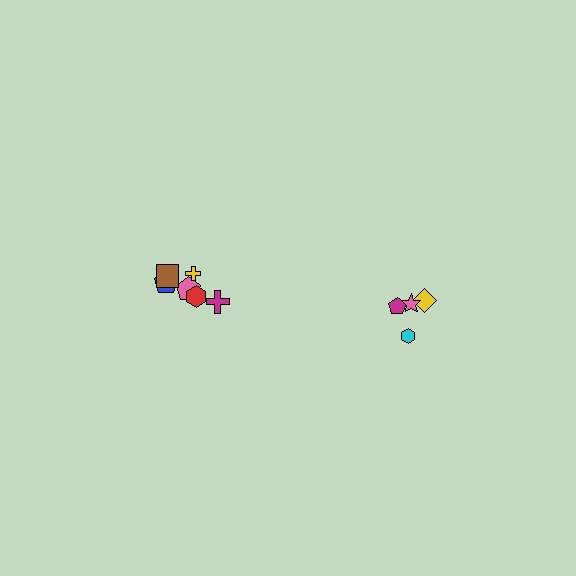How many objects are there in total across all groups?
There are 10 objects.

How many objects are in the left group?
There are 6 objects.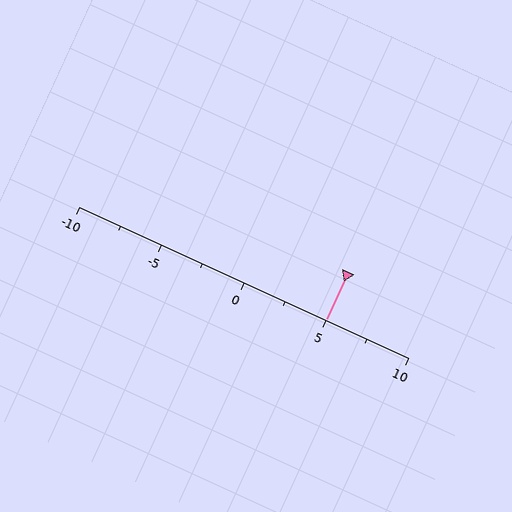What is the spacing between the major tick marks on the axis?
The major ticks are spaced 5 apart.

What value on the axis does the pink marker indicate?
The marker indicates approximately 5.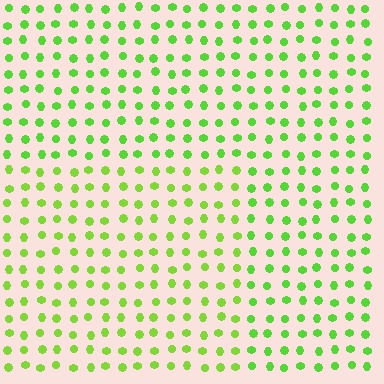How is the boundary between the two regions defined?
The boundary is defined purely by a slight shift in hue (about 16 degrees). Spacing, size, and orientation are identical on both sides.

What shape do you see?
I see a rectangle.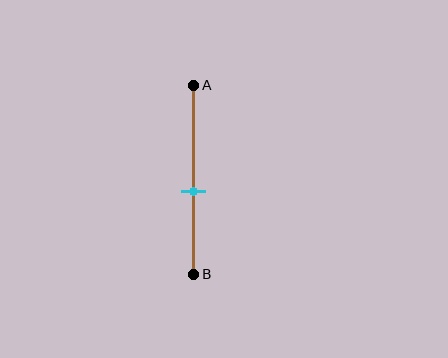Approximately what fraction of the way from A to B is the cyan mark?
The cyan mark is approximately 55% of the way from A to B.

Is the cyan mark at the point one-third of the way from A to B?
No, the mark is at about 55% from A, not at the 33% one-third point.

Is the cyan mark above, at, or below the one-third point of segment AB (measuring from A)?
The cyan mark is below the one-third point of segment AB.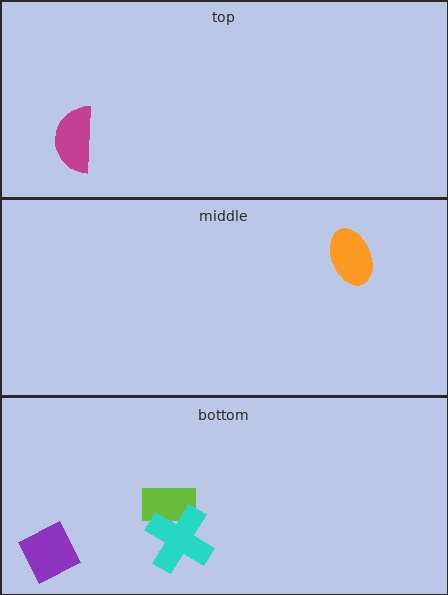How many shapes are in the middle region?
1.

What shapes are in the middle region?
The orange ellipse.